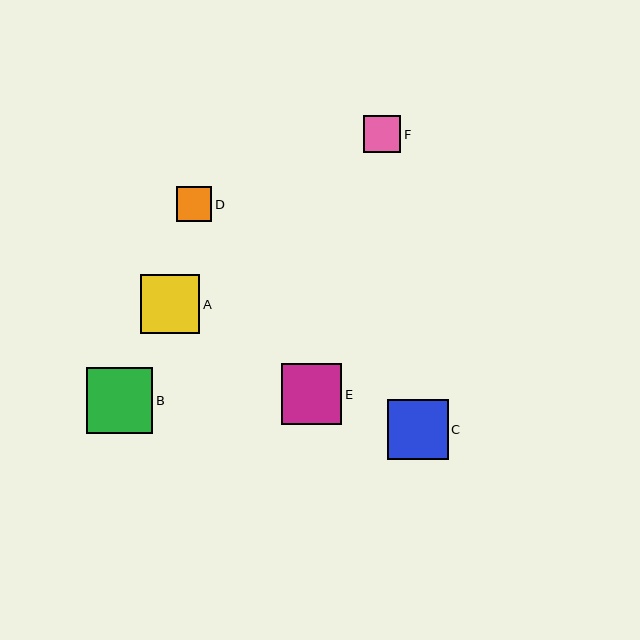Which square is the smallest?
Square D is the smallest with a size of approximately 35 pixels.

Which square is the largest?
Square B is the largest with a size of approximately 66 pixels.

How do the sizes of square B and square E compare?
Square B and square E are approximately the same size.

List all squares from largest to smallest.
From largest to smallest: B, E, C, A, F, D.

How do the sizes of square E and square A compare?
Square E and square A are approximately the same size.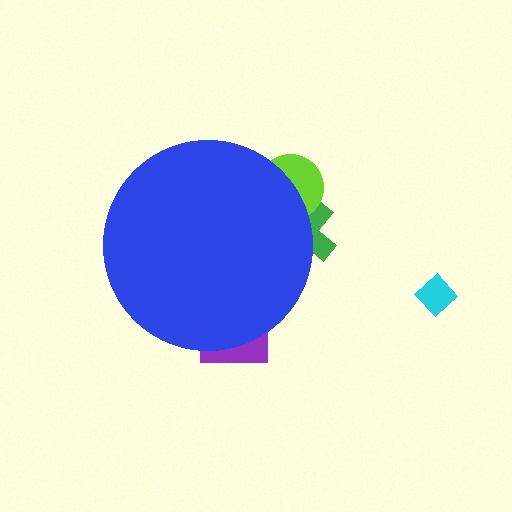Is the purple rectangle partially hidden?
Yes, the purple rectangle is partially hidden behind the blue circle.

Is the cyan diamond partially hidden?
No, the cyan diamond is fully visible.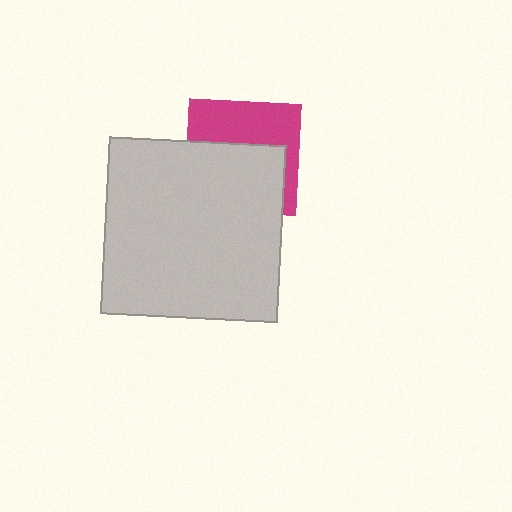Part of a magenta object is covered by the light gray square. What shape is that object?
It is a square.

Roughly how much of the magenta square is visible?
A small part of it is visible (roughly 44%).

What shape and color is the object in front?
The object in front is a light gray square.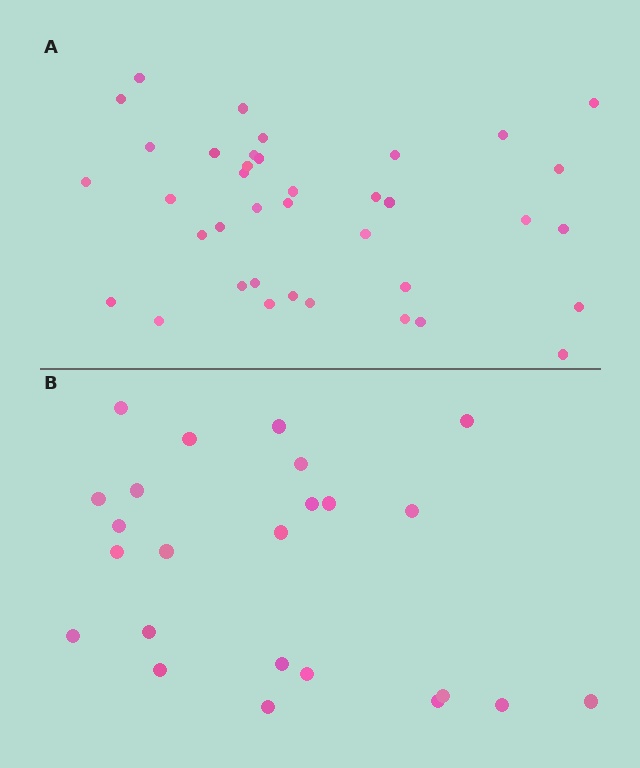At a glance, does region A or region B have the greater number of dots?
Region A (the top region) has more dots.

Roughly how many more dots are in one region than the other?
Region A has approximately 15 more dots than region B.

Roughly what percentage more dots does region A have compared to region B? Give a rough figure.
About 60% more.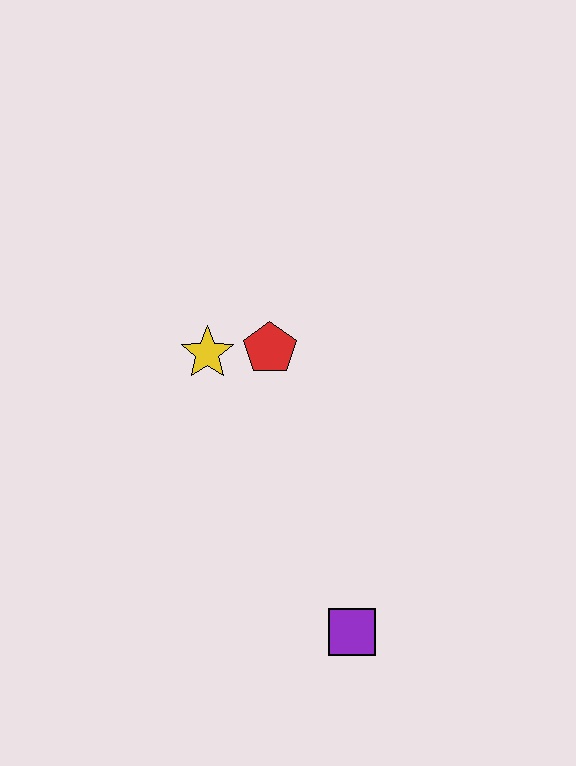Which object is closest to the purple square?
The red pentagon is closest to the purple square.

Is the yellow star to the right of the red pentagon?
No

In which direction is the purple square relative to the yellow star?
The purple square is below the yellow star.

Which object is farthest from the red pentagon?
The purple square is farthest from the red pentagon.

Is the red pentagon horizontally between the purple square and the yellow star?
Yes